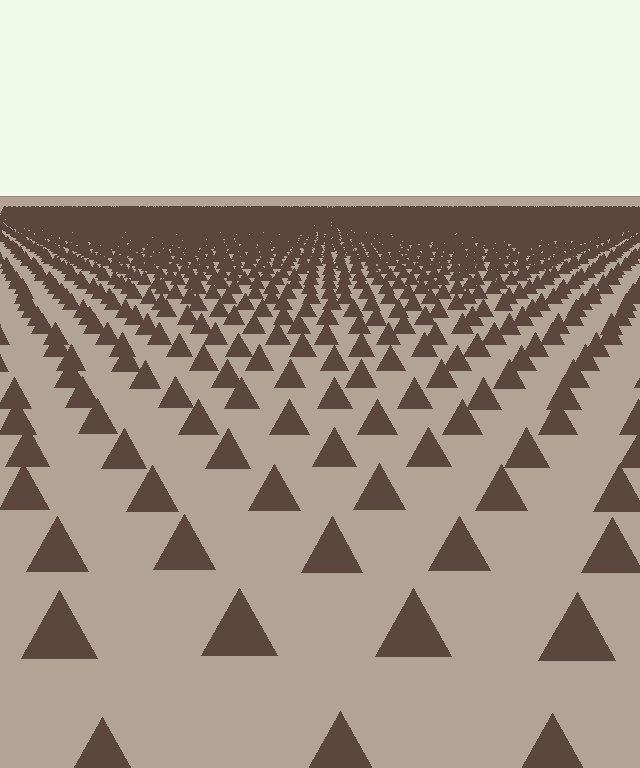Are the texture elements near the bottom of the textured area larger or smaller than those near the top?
Larger. Near the bottom, elements are closer to the viewer and appear at a bigger on-screen size.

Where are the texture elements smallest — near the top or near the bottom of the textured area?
Near the top.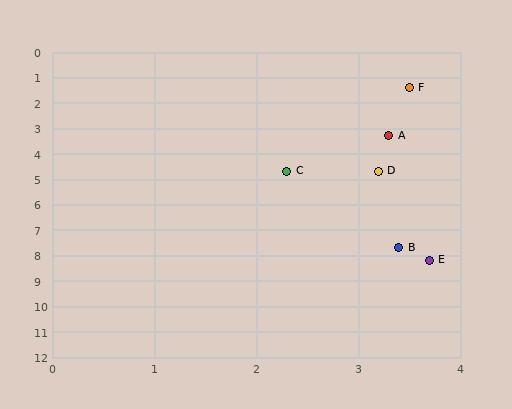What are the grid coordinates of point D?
Point D is at approximately (3.2, 4.7).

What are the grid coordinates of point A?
Point A is at approximately (3.3, 3.3).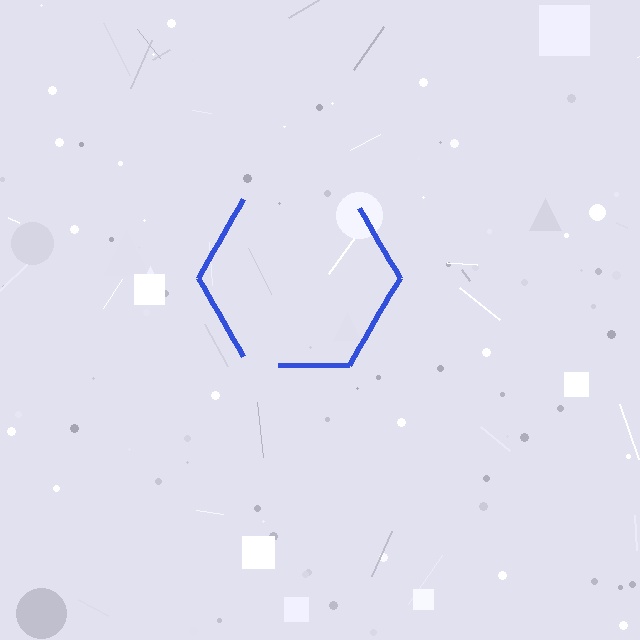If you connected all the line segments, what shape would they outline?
They would outline a hexagon.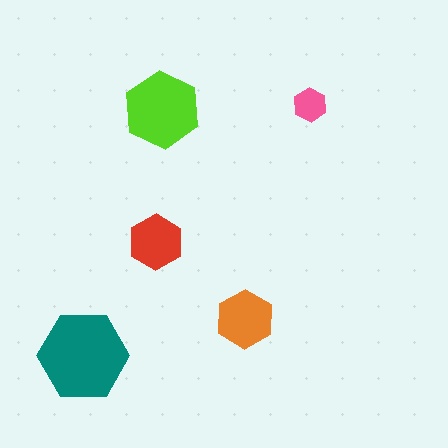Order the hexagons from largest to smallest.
the teal one, the lime one, the orange one, the red one, the pink one.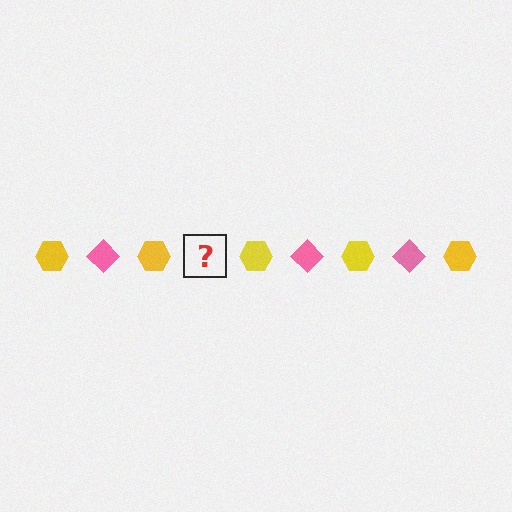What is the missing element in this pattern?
The missing element is a pink diamond.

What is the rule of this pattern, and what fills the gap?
The rule is that the pattern alternates between yellow hexagon and pink diamond. The gap should be filled with a pink diamond.